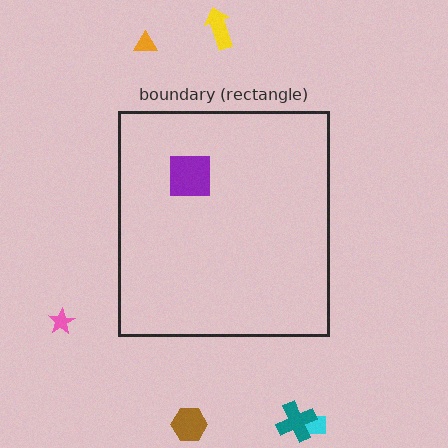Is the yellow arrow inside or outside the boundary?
Outside.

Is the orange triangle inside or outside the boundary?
Outside.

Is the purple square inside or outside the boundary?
Inside.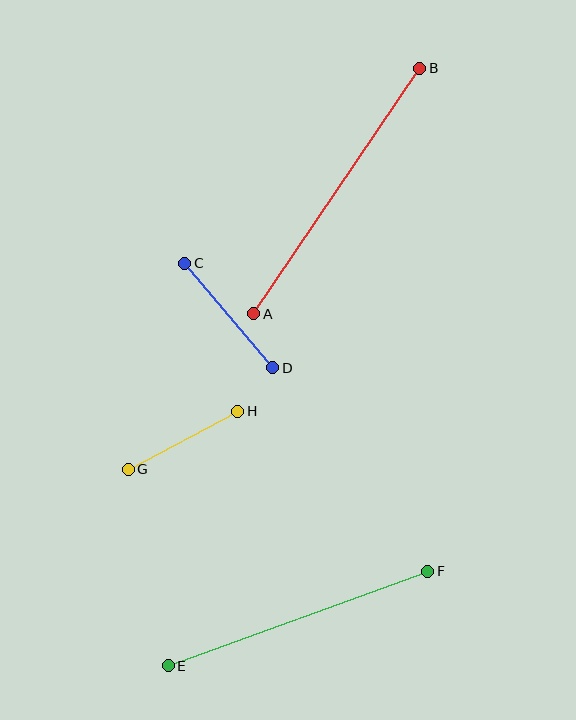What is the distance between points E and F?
The distance is approximately 276 pixels.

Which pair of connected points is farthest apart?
Points A and B are farthest apart.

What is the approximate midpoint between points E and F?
The midpoint is at approximately (298, 618) pixels.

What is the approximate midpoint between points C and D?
The midpoint is at approximately (229, 315) pixels.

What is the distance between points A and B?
The distance is approximately 296 pixels.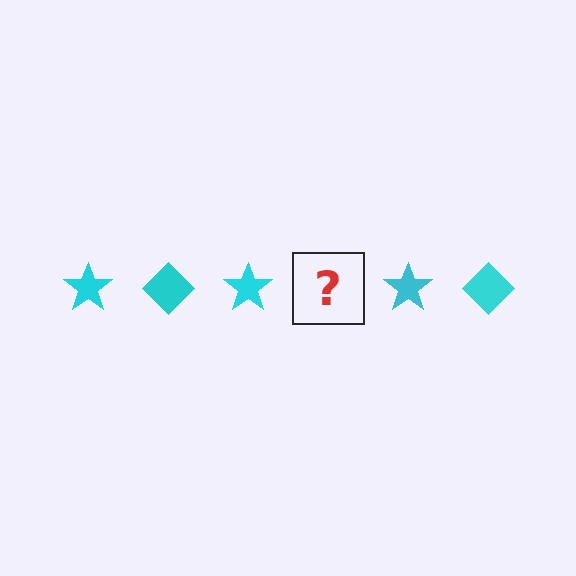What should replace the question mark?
The question mark should be replaced with a cyan diamond.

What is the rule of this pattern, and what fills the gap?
The rule is that the pattern cycles through star, diamond shapes in cyan. The gap should be filled with a cyan diamond.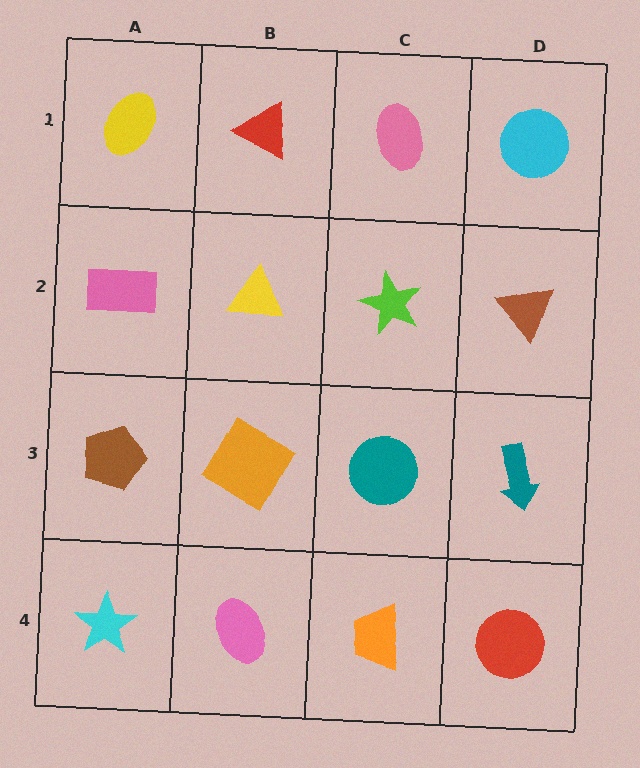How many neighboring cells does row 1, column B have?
3.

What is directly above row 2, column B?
A red triangle.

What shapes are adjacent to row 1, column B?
A yellow triangle (row 2, column B), a yellow ellipse (row 1, column A), a pink ellipse (row 1, column C).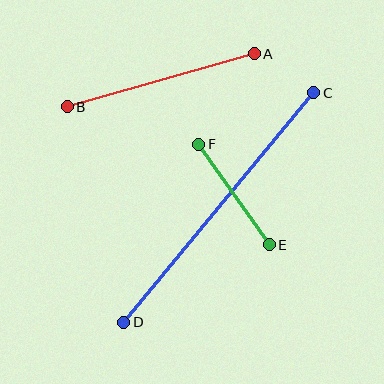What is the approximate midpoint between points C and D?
The midpoint is at approximately (219, 208) pixels.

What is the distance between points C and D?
The distance is approximately 298 pixels.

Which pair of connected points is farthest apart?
Points C and D are farthest apart.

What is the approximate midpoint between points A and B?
The midpoint is at approximately (161, 80) pixels.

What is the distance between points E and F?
The distance is approximately 123 pixels.